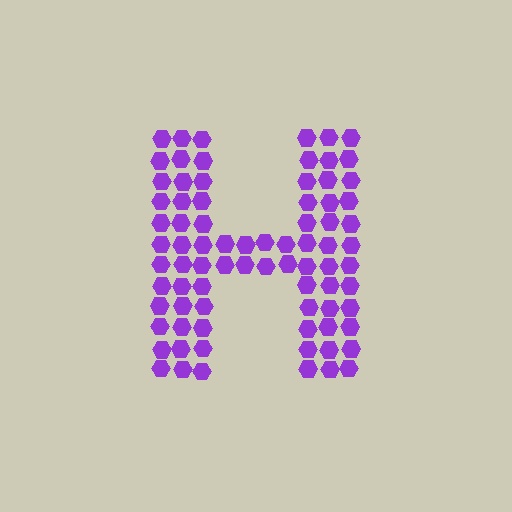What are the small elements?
The small elements are hexagons.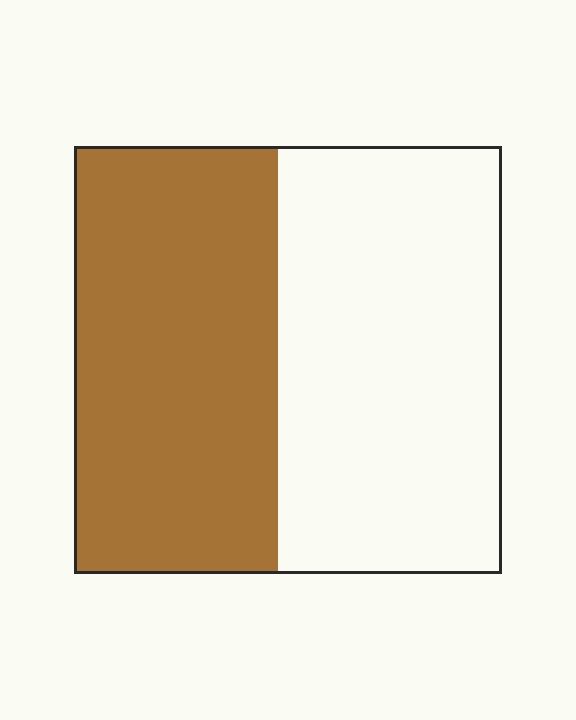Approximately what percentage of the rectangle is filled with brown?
Approximately 50%.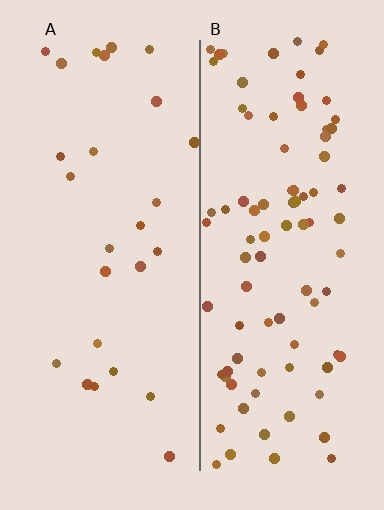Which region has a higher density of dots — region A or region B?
B (the right).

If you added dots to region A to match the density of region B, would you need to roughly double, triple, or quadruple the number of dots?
Approximately triple.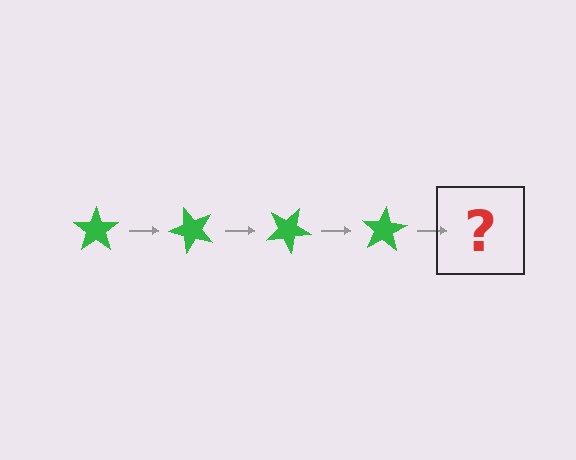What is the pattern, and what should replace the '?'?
The pattern is that the star rotates 50 degrees each step. The '?' should be a green star rotated 200 degrees.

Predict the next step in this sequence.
The next step is a green star rotated 200 degrees.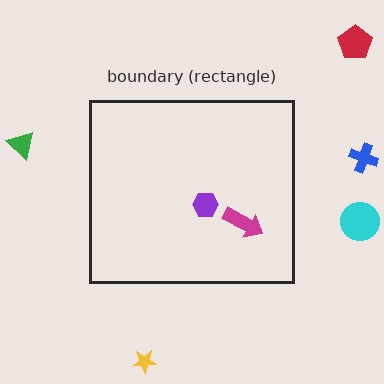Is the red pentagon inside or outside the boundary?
Outside.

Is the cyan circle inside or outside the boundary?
Outside.